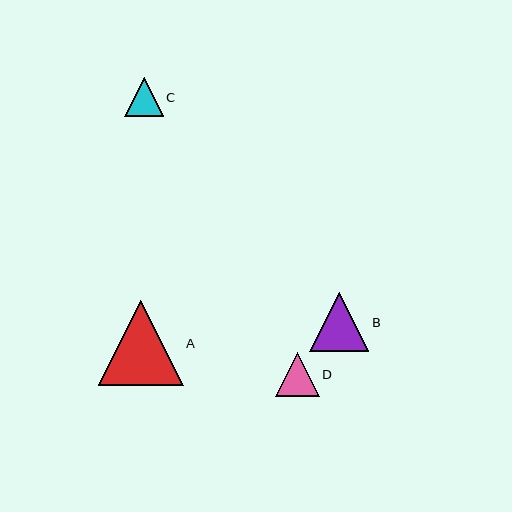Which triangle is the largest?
Triangle A is the largest with a size of approximately 85 pixels.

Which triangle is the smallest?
Triangle C is the smallest with a size of approximately 39 pixels.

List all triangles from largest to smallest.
From largest to smallest: A, B, D, C.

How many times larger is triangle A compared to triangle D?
Triangle A is approximately 1.9 times the size of triangle D.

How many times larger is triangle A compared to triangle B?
Triangle A is approximately 1.4 times the size of triangle B.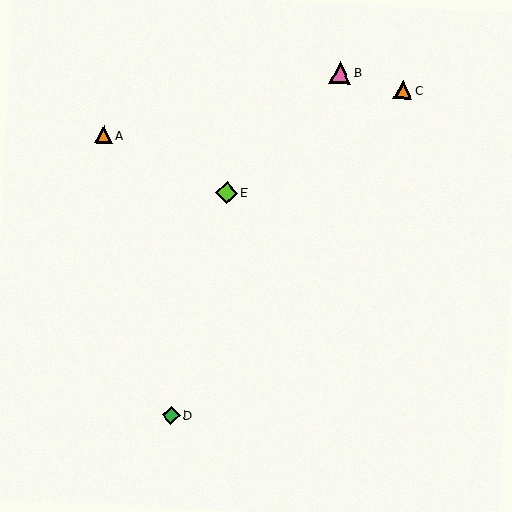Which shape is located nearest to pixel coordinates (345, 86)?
The pink triangle (labeled B) at (340, 73) is nearest to that location.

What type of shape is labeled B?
Shape B is a pink triangle.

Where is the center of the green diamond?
The center of the green diamond is at (171, 415).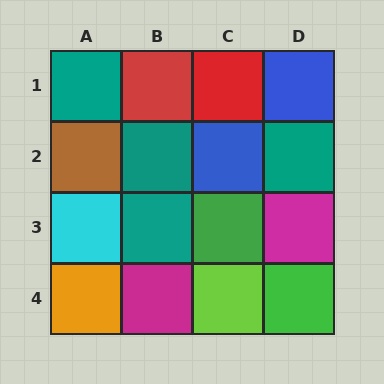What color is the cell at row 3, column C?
Green.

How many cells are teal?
4 cells are teal.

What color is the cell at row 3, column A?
Cyan.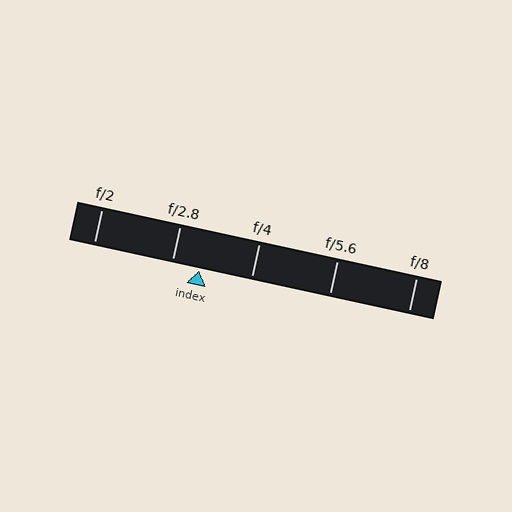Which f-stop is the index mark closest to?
The index mark is closest to f/2.8.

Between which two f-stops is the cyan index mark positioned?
The index mark is between f/2.8 and f/4.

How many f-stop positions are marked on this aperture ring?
There are 5 f-stop positions marked.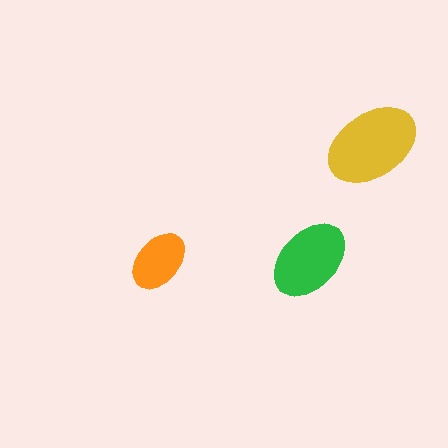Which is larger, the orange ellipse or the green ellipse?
The green one.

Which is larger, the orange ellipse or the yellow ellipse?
The yellow one.